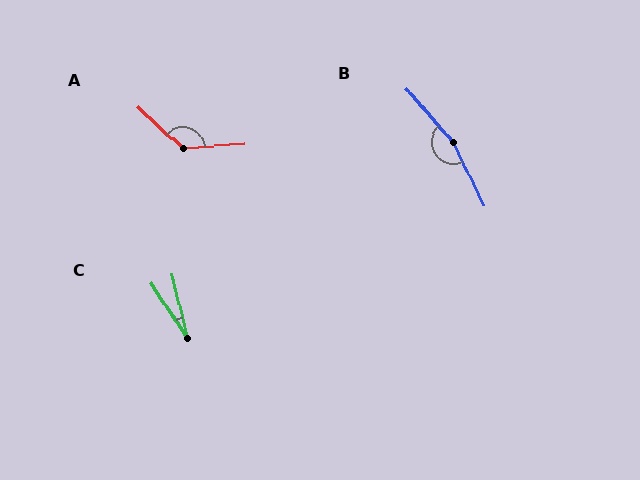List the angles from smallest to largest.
C (19°), A (133°), B (165°).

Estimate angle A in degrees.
Approximately 133 degrees.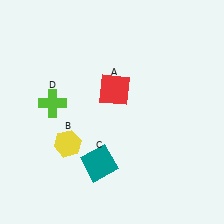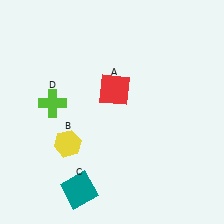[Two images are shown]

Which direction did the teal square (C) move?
The teal square (C) moved down.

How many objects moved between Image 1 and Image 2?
1 object moved between the two images.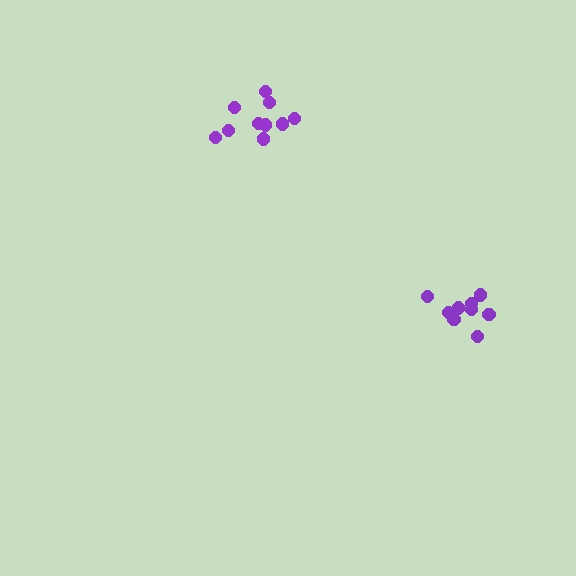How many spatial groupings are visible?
There are 2 spatial groupings.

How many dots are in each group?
Group 1: 9 dots, Group 2: 10 dots (19 total).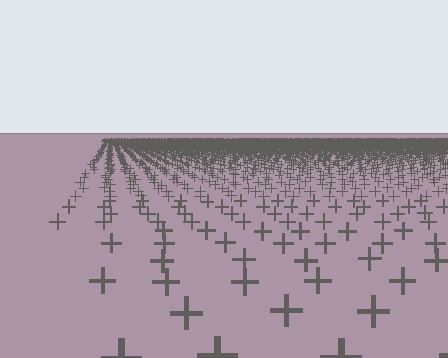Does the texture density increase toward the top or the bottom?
Density increases toward the top.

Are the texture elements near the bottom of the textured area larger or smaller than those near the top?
Larger. Near the bottom, elements are closer to the viewer and appear at a bigger on-screen size.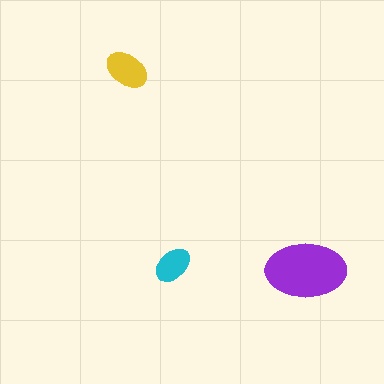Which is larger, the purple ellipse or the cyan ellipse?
The purple one.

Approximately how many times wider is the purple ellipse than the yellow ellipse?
About 2 times wider.